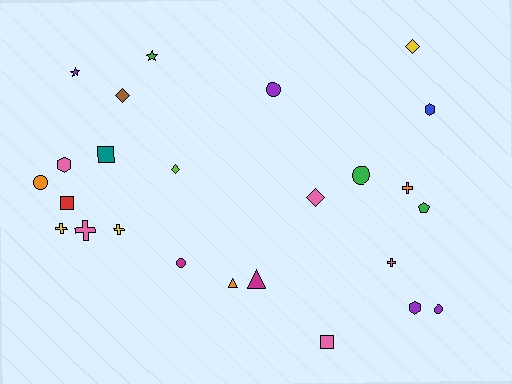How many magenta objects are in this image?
There are 2 magenta objects.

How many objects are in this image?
There are 25 objects.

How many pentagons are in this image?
There is 1 pentagon.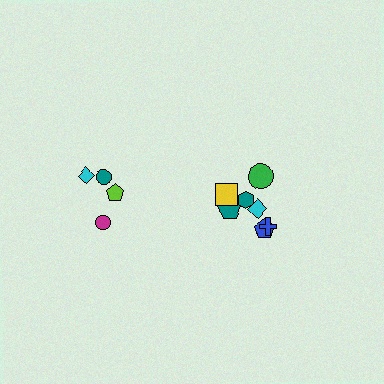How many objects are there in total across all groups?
There are 11 objects.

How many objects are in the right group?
There are 7 objects.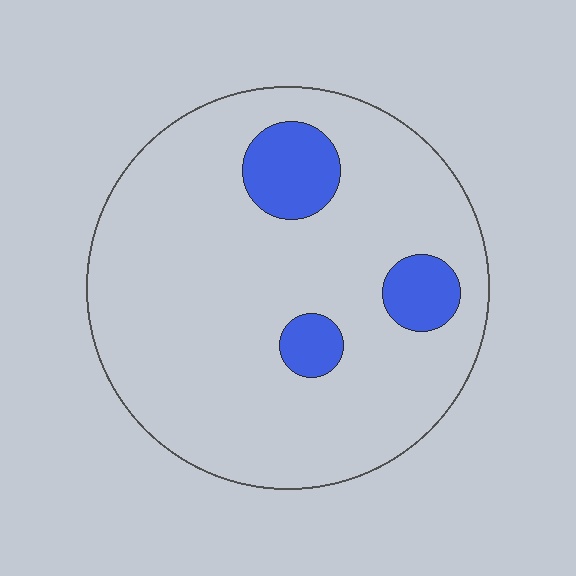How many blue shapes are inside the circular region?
3.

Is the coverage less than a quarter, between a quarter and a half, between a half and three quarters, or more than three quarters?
Less than a quarter.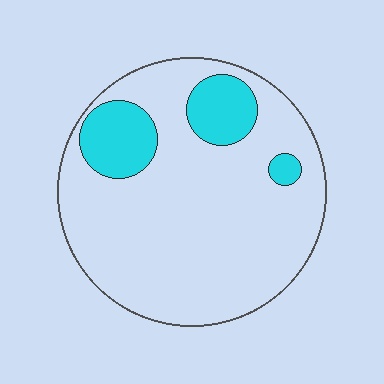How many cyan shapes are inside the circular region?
3.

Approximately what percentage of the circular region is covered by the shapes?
Approximately 15%.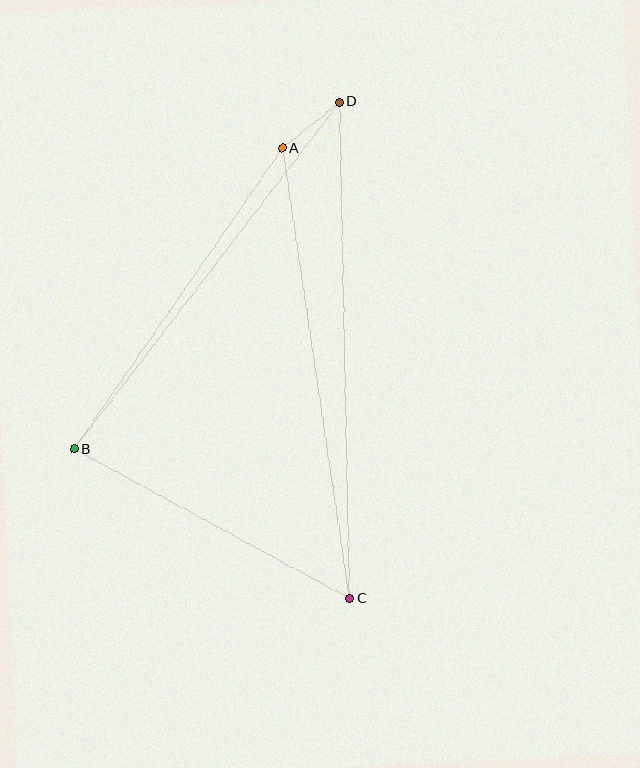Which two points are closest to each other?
Points A and D are closest to each other.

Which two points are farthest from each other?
Points C and D are farthest from each other.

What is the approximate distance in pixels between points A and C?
The distance between A and C is approximately 455 pixels.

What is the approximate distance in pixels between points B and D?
The distance between B and D is approximately 437 pixels.